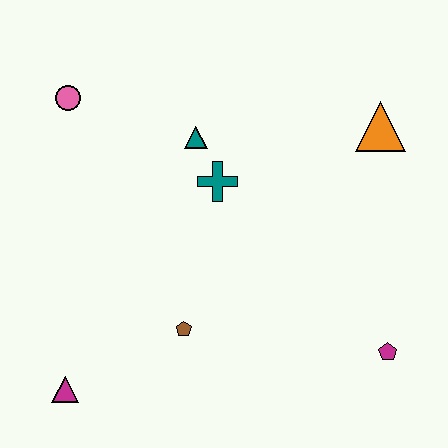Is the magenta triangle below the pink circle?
Yes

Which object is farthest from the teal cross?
The magenta triangle is farthest from the teal cross.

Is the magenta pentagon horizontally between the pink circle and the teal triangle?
No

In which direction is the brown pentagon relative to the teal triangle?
The brown pentagon is below the teal triangle.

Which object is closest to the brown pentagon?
The magenta triangle is closest to the brown pentagon.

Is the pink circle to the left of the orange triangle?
Yes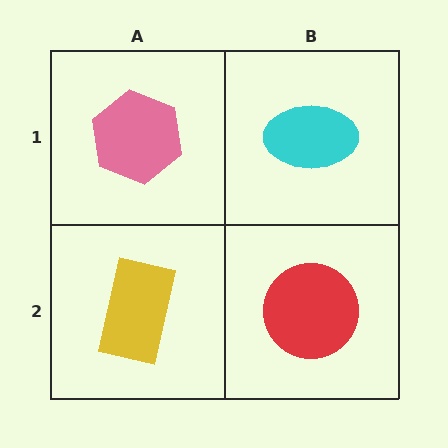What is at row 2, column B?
A red circle.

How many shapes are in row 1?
2 shapes.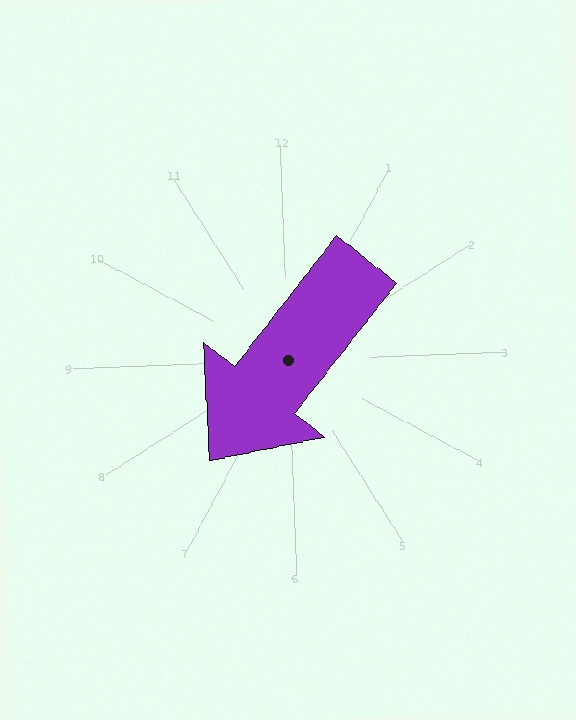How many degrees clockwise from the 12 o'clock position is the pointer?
Approximately 220 degrees.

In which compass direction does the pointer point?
Southwest.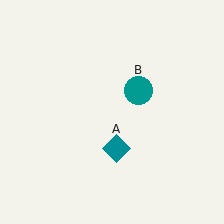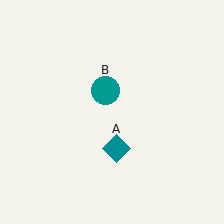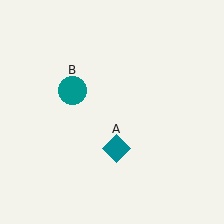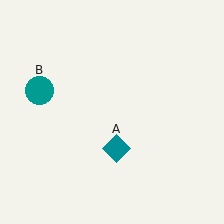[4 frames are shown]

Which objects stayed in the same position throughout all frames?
Teal diamond (object A) remained stationary.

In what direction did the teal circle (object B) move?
The teal circle (object B) moved left.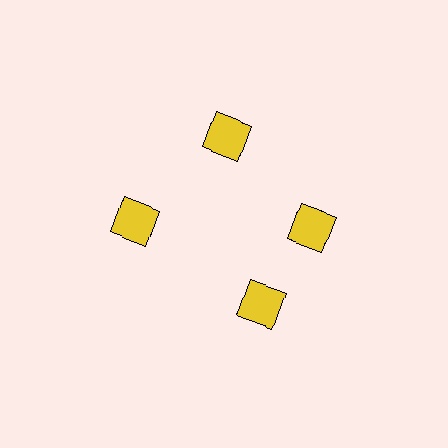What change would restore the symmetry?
The symmetry would be restored by rotating it back into even spacing with its neighbors so that all 4 squares sit at equal angles and equal distance from the center.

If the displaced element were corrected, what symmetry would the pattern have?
It would have 4-fold rotational symmetry — the pattern would map onto itself every 90 degrees.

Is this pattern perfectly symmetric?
No. The 4 yellow squares are arranged in a ring, but one element near the 6 o'clock position is rotated out of alignment along the ring, breaking the 4-fold rotational symmetry.